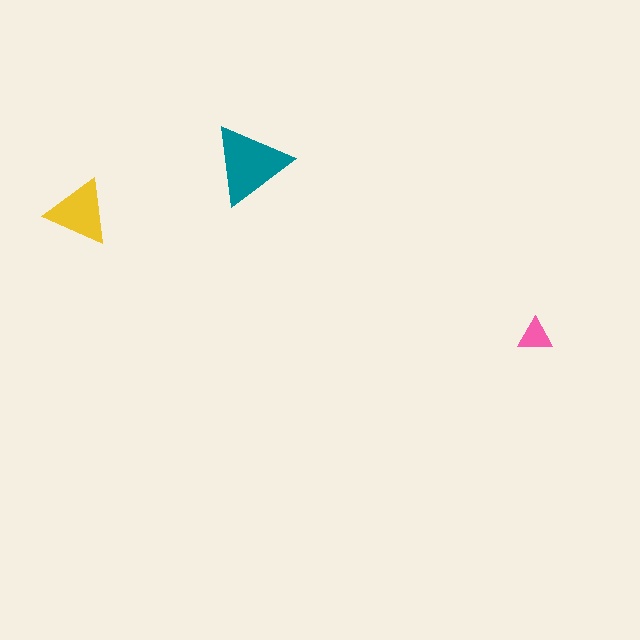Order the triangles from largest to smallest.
the teal one, the yellow one, the pink one.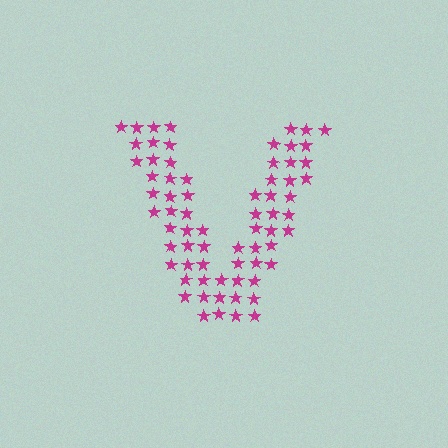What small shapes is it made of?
It is made of small stars.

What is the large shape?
The large shape is the letter V.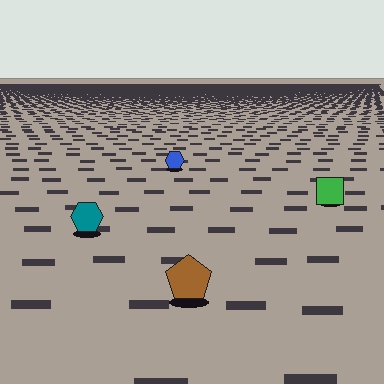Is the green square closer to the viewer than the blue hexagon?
Yes. The green square is closer — you can tell from the texture gradient: the ground texture is coarser near it.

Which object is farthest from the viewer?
The blue hexagon is farthest from the viewer. It appears smaller and the ground texture around it is denser.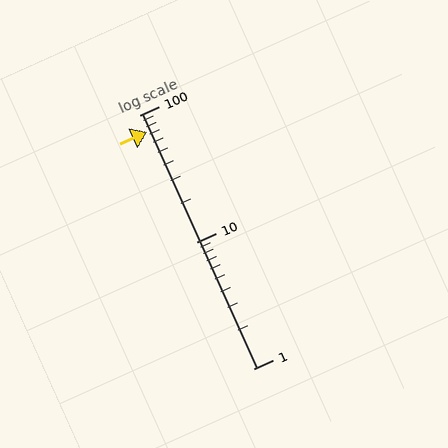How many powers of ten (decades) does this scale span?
The scale spans 2 decades, from 1 to 100.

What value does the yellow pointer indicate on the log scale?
The pointer indicates approximately 74.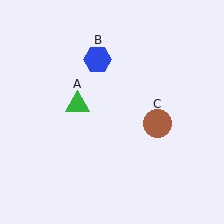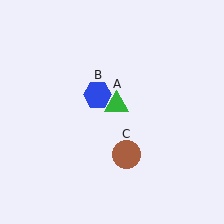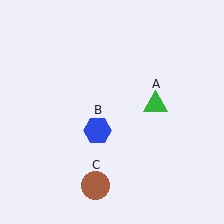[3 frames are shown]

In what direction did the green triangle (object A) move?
The green triangle (object A) moved right.